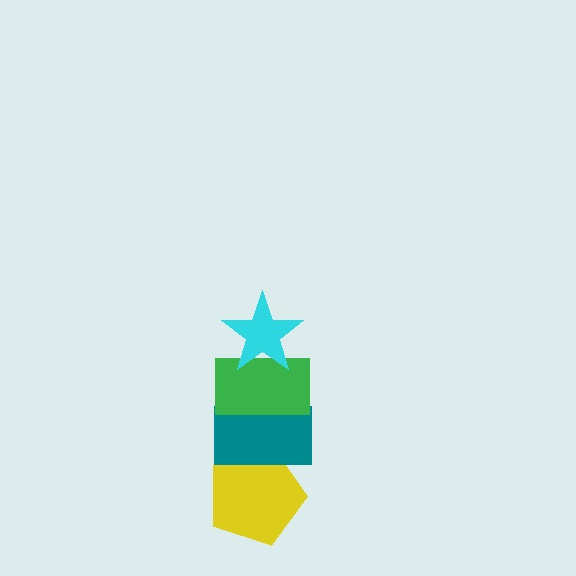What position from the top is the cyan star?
The cyan star is 1st from the top.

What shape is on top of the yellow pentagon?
The teal rectangle is on top of the yellow pentagon.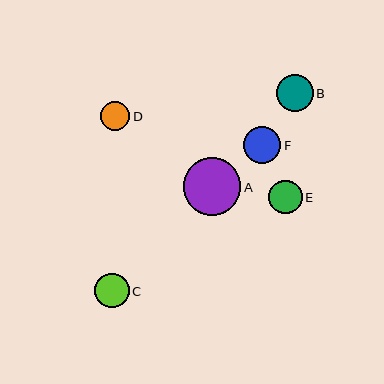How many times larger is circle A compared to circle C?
Circle A is approximately 1.7 times the size of circle C.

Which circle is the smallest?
Circle D is the smallest with a size of approximately 29 pixels.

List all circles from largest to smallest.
From largest to smallest: A, F, B, C, E, D.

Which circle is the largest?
Circle A is the largest with a size of approximately 58 pixels.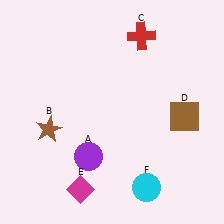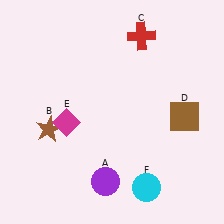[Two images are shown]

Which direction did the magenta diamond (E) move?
The magenta diamond (E) moved up.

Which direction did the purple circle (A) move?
The purple circle (A) moved down.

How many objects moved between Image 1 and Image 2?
2 objects moved between the two images.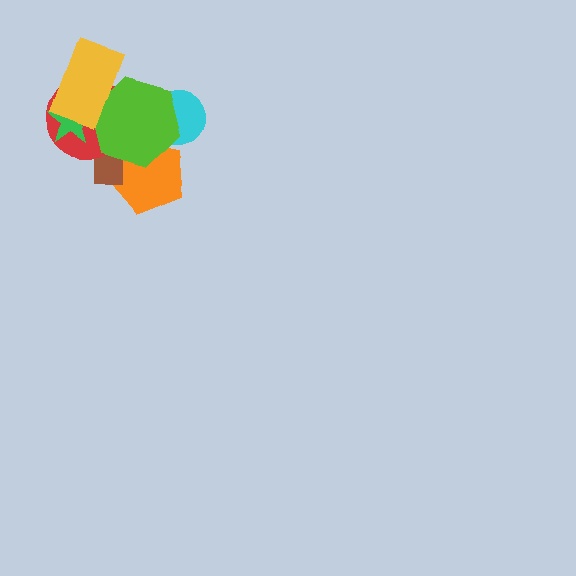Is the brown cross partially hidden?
Yes, it is partially covered by another shape.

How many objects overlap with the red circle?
4 objects overlap with the red circle.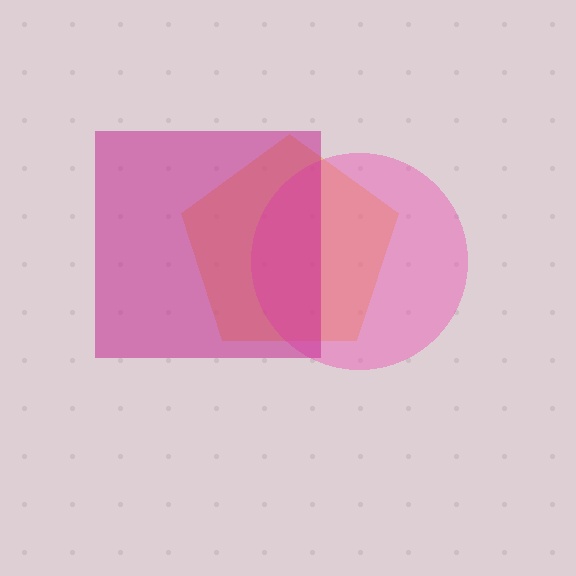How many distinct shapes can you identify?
There are 3 distinct shapes: an orange pentagon, a pink circle, a magenta square.